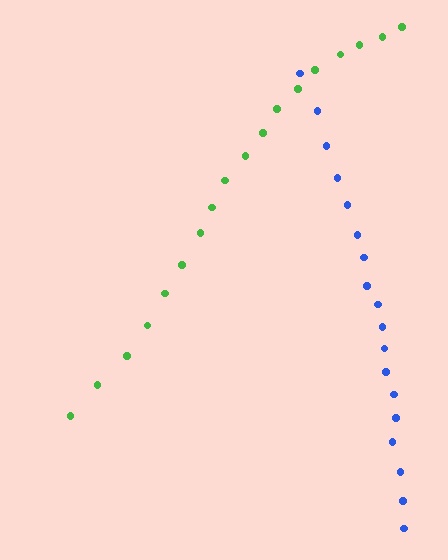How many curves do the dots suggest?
There are 2 distinct paths.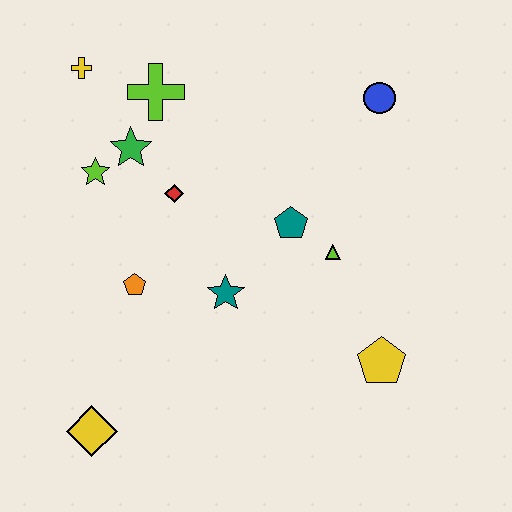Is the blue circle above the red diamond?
Yes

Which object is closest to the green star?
The lime star is closest to the green star.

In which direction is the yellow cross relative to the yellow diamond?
The yellow cross is above the yellow diamond.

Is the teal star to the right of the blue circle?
No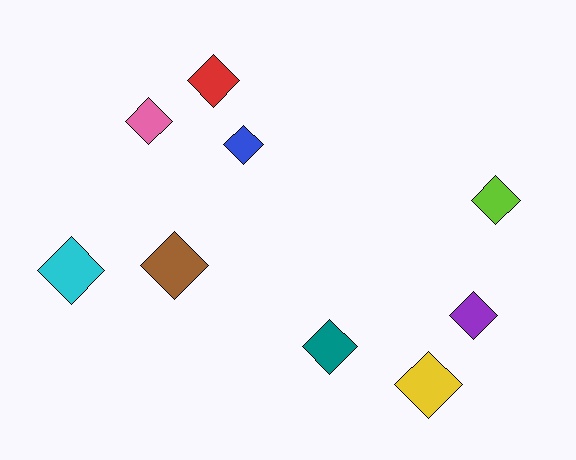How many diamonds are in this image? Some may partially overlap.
There are 9 diamonds.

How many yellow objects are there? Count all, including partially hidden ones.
There is 1 yellow object.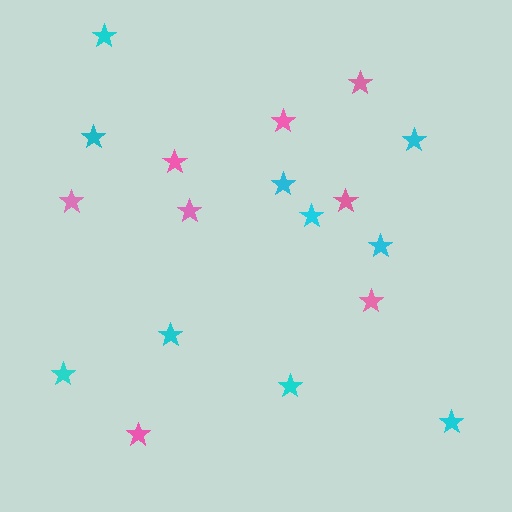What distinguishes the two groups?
There are 2 groups: one group of pink stars (8) and one group of cyan stars (10).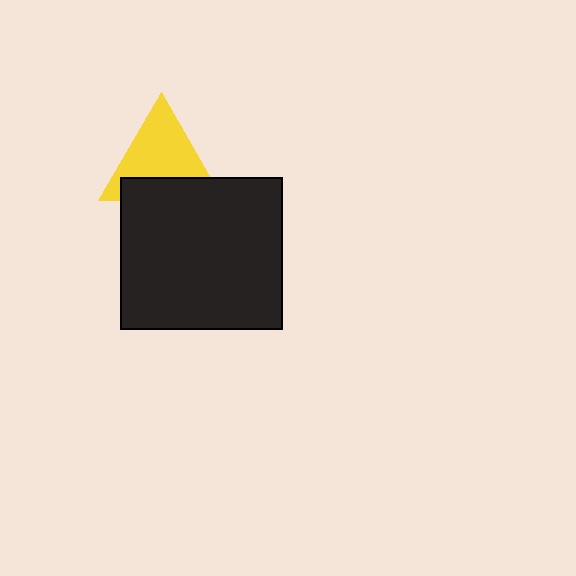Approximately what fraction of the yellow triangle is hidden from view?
Roughly 34% of the yellow triangle is hidden behind the black rectangle.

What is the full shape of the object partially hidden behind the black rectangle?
The partially hidden object is a yellow triangle.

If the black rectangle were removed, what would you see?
You would see the complete yellow triangle.